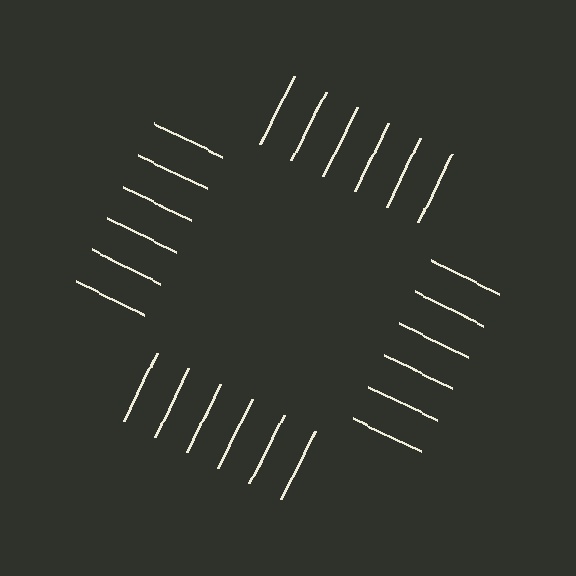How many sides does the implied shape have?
4 sides — the line-ends trace a square.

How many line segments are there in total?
24 — 6 along each of the 4 edges.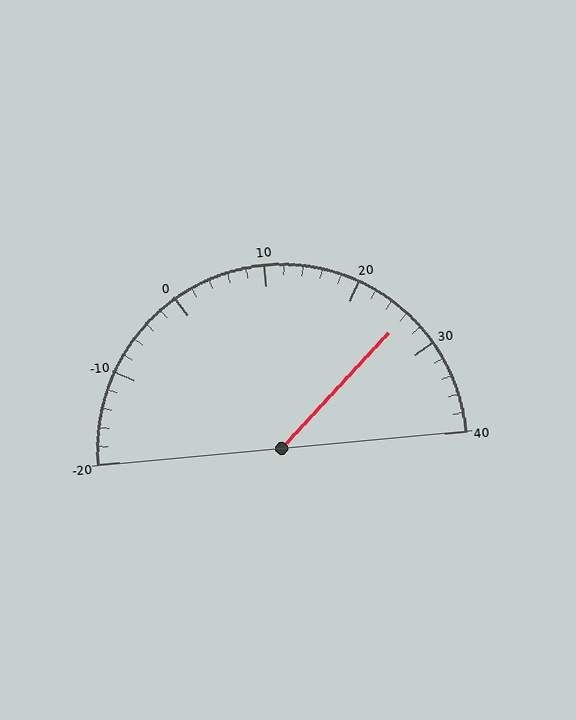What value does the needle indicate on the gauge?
The needle indicates approximately 26.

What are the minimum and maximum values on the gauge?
The gauge ranges from -20 to 40.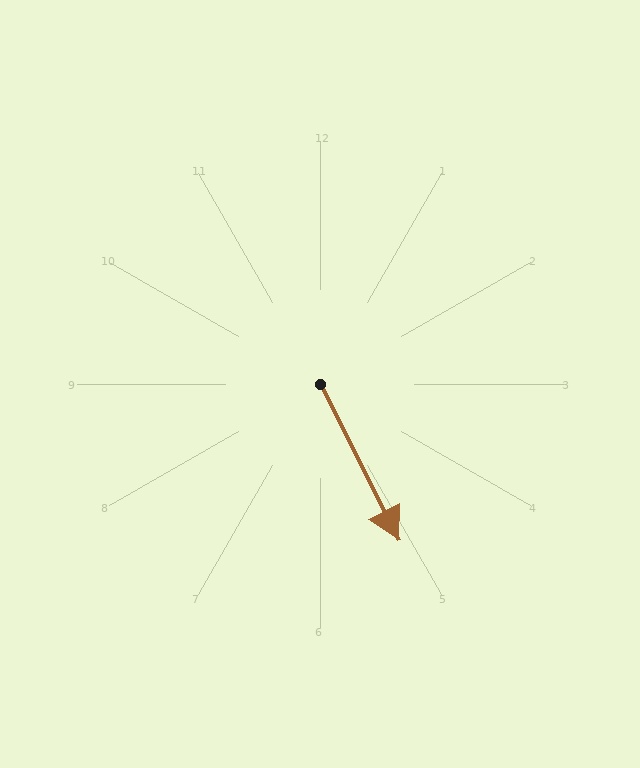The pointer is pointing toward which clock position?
Roughly 5 o'clock.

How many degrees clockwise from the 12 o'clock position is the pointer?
Approximately 153 degrees.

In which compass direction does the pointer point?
Southeast.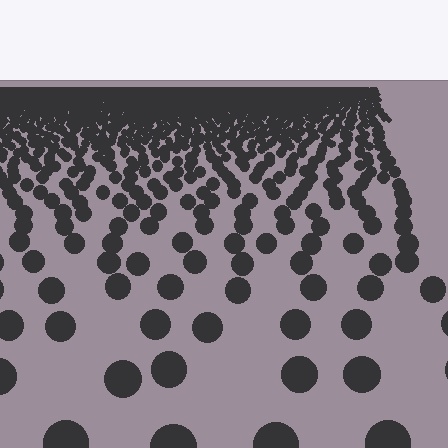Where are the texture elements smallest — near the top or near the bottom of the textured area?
Near the top.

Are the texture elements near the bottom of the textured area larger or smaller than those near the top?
Larger. Near the bottom, elements are closer to the viewer and appear at a bigger on-screen size.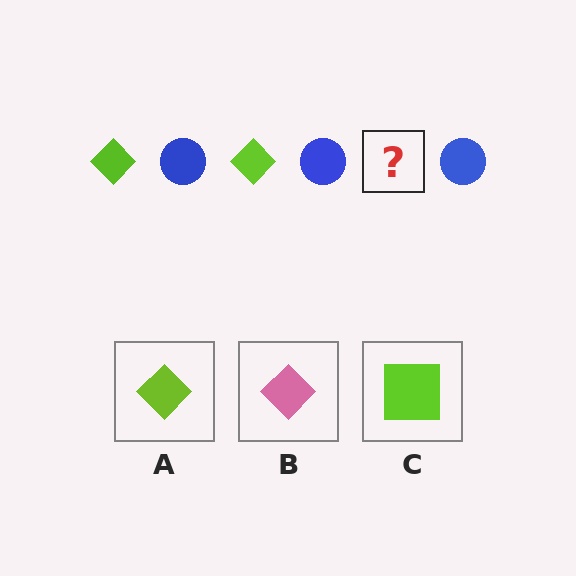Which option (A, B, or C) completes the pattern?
A.